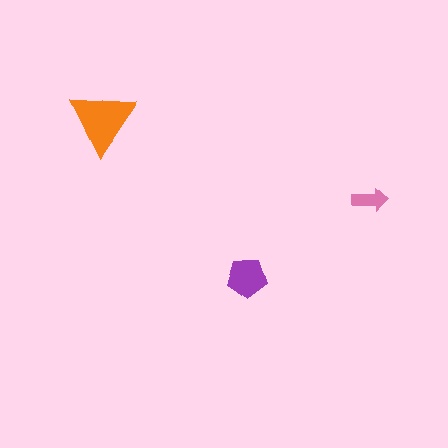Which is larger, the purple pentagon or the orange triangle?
The orange triangle.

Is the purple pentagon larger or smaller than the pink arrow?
Larger.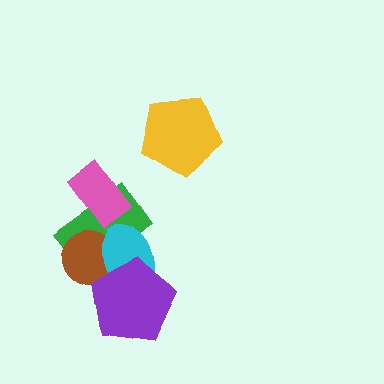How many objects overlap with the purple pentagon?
3 objects overlap with the purple pentagon.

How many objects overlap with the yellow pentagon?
0 objects overlap with the yellow pentagon.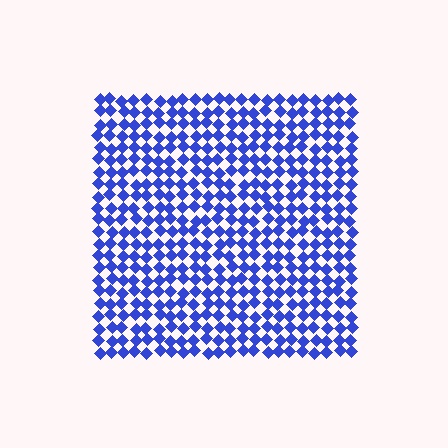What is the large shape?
The large shape is a square.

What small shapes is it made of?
It is made of small diamonds.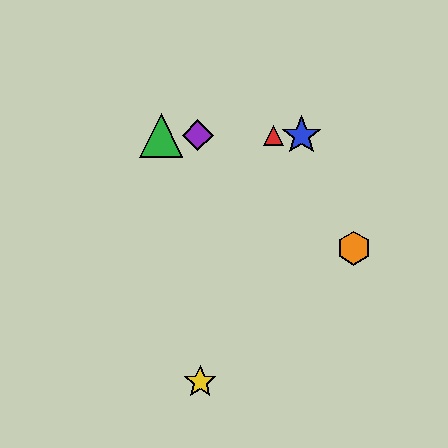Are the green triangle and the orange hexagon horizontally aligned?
No, the green triangle is at y≈135 and the orange hexagon is at y≈248.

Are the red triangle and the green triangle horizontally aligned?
Yes, both are at y≈135.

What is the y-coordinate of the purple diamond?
The purple diamond is at y≈135.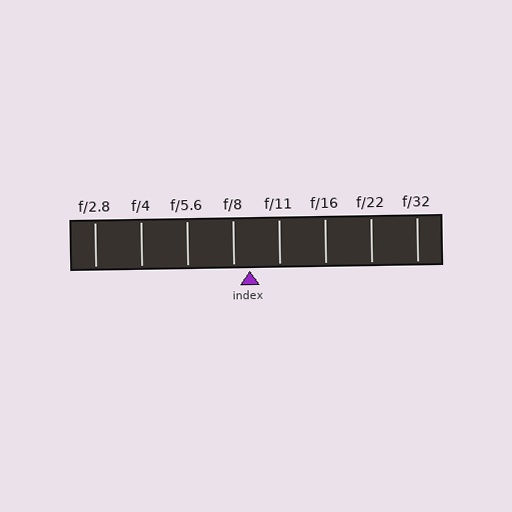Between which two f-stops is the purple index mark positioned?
The index mark is between f/8 and f/11.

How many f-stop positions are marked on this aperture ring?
There are 8 f-stop positions marked.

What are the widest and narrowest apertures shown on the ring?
The widest aperture shown is f/2.8 and the narrowest is f/32.